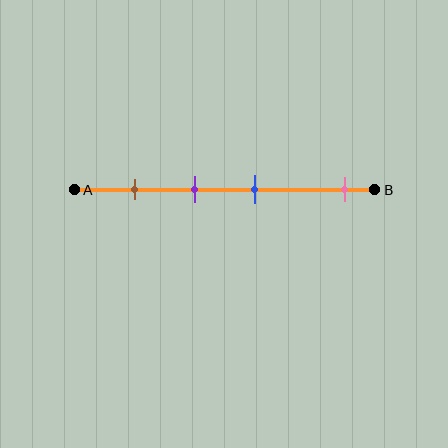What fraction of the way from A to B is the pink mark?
The pink mark is approximately 90% (0.9) of the way from A to B.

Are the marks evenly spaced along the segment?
No, the marks are not evenly spaced.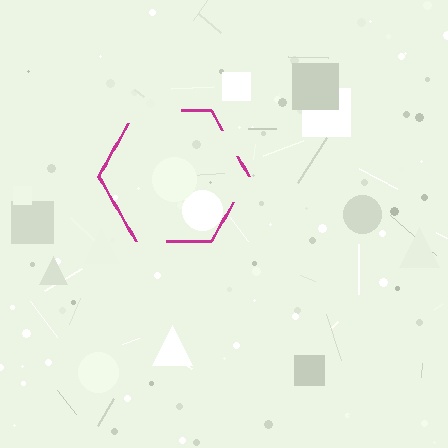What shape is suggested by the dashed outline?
The dashed outline suggests a hexagon.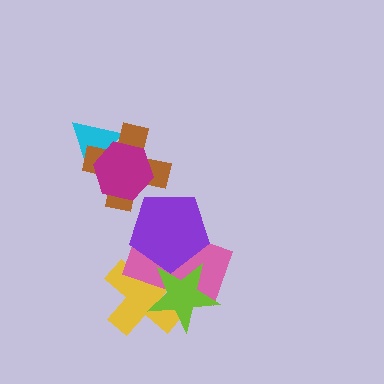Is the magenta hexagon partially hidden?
No, no other shape covers it.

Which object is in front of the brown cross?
The magenta hexagon is in front of the brown cross.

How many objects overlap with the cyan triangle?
2 objects overlap with the cyan triangle.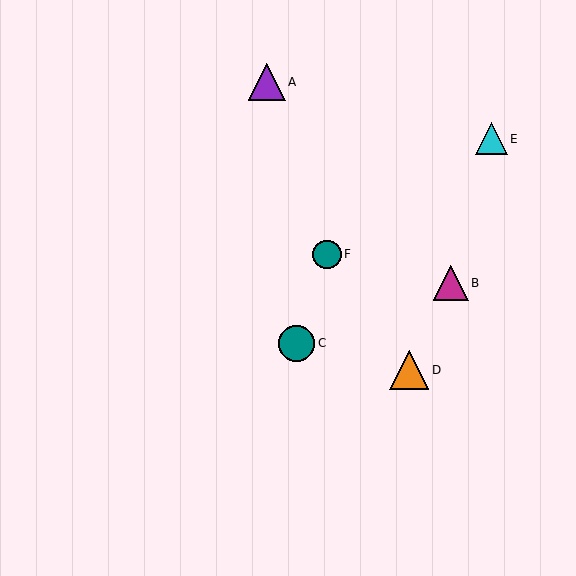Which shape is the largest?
The orange triangle (labeled D) is the largest.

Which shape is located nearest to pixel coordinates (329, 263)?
The teal circle (labeled F) at (327, 254) is nearest to that location.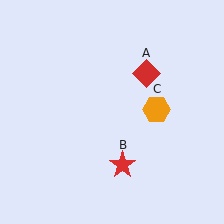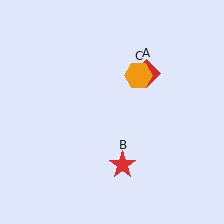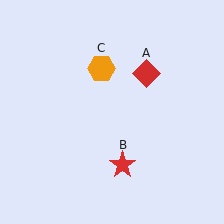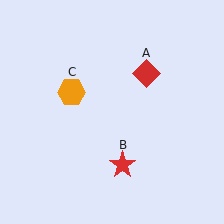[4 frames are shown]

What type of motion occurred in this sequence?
The orange hexagon (object C) rotated counterclockwise around the center of the scene.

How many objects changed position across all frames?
1 object changed position: orange hexagon (object C).